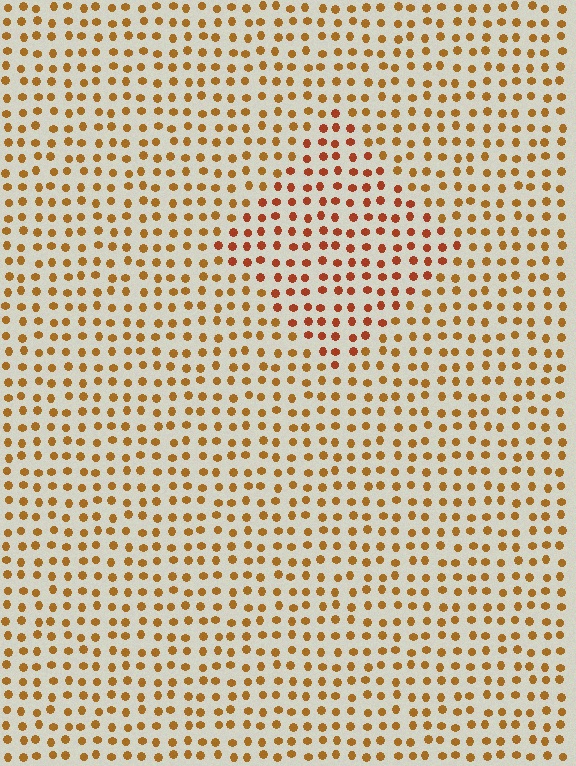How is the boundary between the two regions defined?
The boundary is defined purely by a slight shift in hue (about 23 degrees). Spacing, size, and orientation are identical on both sides.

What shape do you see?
I see a diamond.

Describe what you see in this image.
The image is filled with small brown elements in a uniform arrangement. A diamond-shaped region is visible where the elements are tinted to a slightly different hue, forming a subtle color boundary.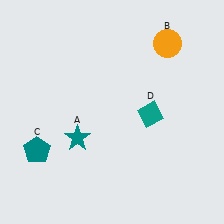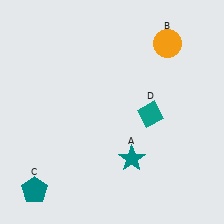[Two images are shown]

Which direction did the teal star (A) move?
The teal star (A) moved right.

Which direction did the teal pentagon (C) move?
The teal pentagon (C) moved down.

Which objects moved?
The objects that moved are: the teal star (A), the teal pentagon (C).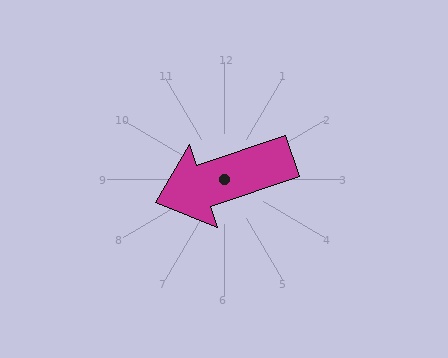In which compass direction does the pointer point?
West.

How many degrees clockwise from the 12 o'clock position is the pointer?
Approximately 251 degrees.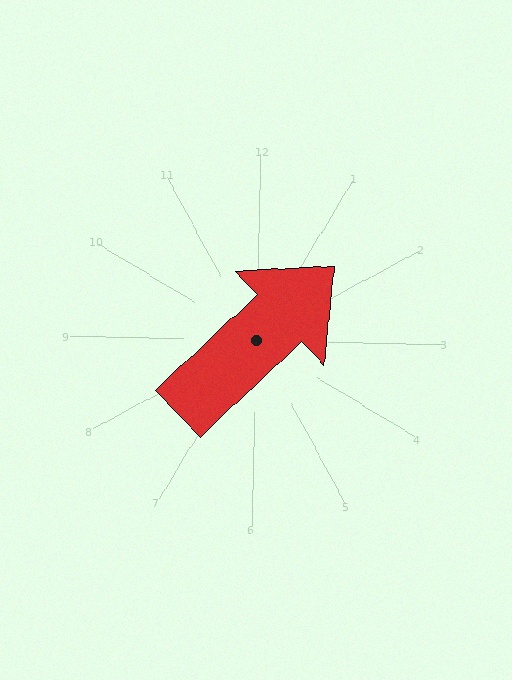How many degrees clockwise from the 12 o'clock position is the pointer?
Approximately 45 degrees.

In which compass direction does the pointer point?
Northeast.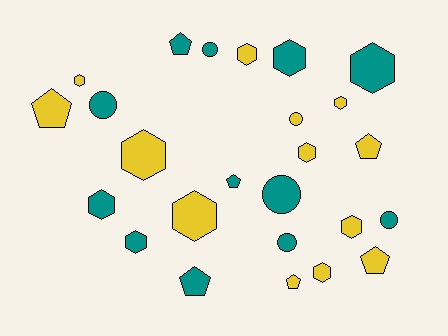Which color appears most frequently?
Yellow, with 13 objects.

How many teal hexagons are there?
There are 4 teal hexagons.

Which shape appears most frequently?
Hexagon, with 12 objects.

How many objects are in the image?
There are 25 objects.